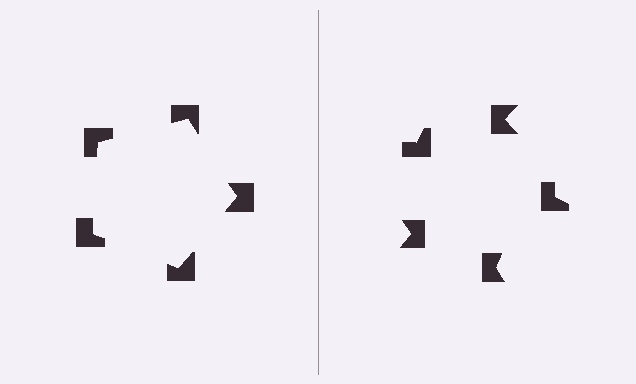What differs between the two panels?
The notched squares are positioned identically on both sides; only the wedge orientations differ. On the left they align to a pentagon; on the right they are misaligned.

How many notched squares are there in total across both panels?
10 — 5 on each side.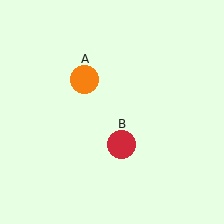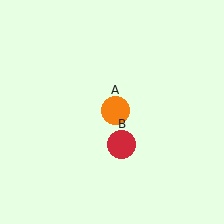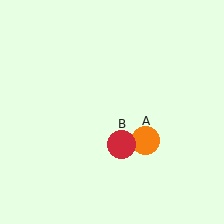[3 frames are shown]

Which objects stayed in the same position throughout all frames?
Red circle (object B) remained stationary.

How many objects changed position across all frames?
1 object changed position: orange circle (object A).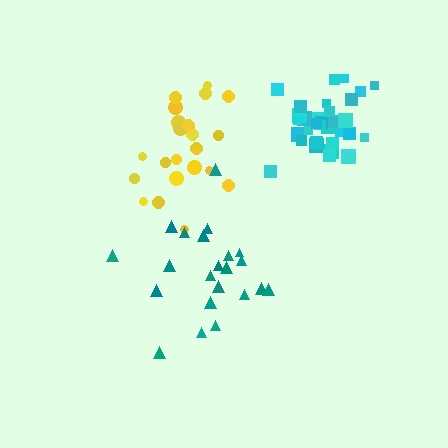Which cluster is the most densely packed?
Cyan.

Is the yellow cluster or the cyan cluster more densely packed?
Cyan.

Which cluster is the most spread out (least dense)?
Teal.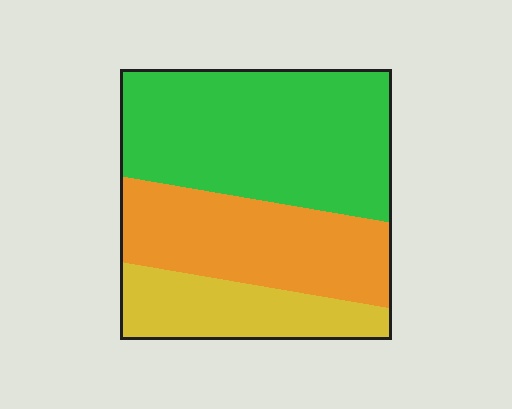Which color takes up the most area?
Green, at roughly 50%.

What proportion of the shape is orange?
Orange takes up about one third (1/3) of the shape.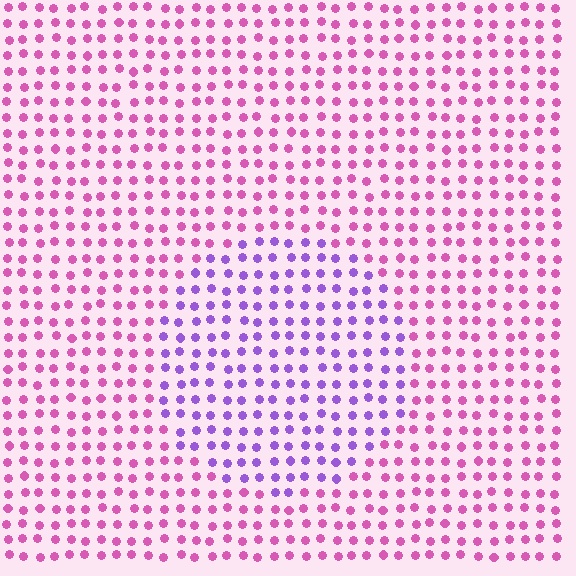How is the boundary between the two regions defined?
The boundary is defined purely by a slight shift in hue (about 46 degrees). Spacing, size, and orientation are identical on both sides.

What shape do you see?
I see a circle.